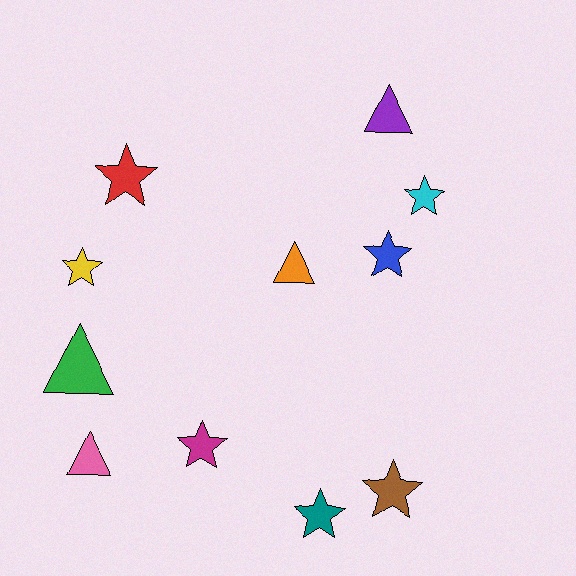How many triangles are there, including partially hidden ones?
There are 4 triangles.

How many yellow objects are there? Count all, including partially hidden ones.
There is 1 yellow object.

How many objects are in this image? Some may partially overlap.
There are 11 objects.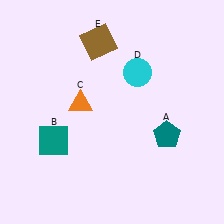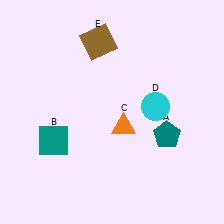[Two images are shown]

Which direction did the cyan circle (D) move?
The cyan circle (D) moved down.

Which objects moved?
The objects that moved are: the orange triangle (C), the cyan circle (D).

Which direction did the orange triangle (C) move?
The orange triangle (C) moved right.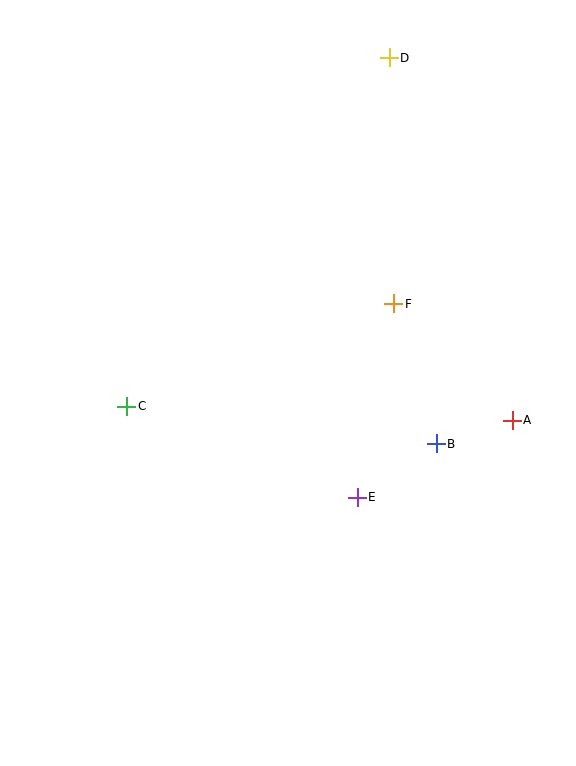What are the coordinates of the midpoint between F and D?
The midpoint between F and D is at (392, 181).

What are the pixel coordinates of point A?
Point A is at (512, 420).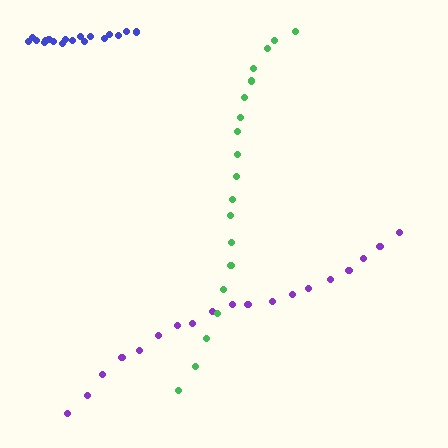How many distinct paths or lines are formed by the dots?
There are 3 distinct paths.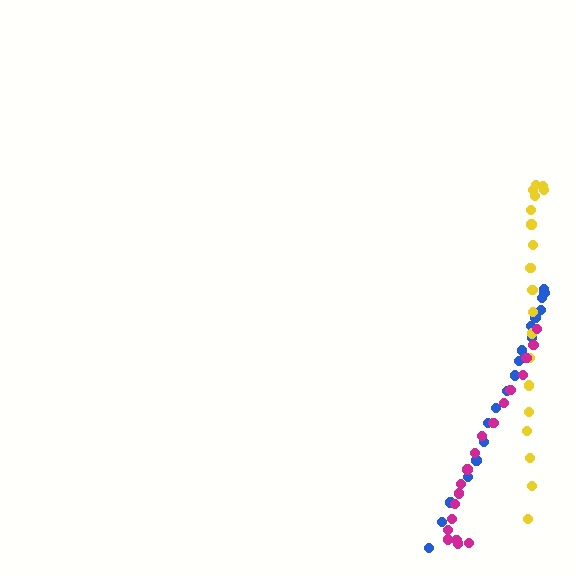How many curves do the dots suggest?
There are 3 distinct paths.